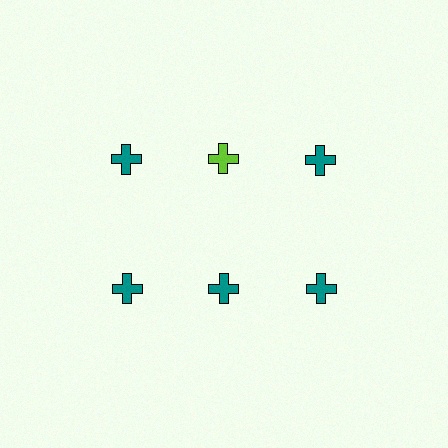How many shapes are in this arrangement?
There are 6 shapes arranged in a grid pattern.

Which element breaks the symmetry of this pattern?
The lime cross in the top row, second from left column breaks the symmetry. All other shapes are teal crosses.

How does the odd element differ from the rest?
It has a different color: lime instead of teal.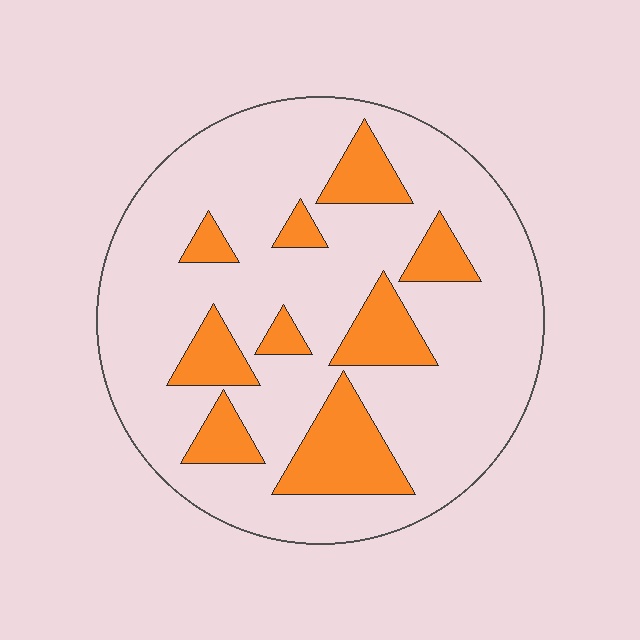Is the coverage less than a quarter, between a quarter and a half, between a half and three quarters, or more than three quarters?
Less than a quarter.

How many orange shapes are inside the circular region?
9.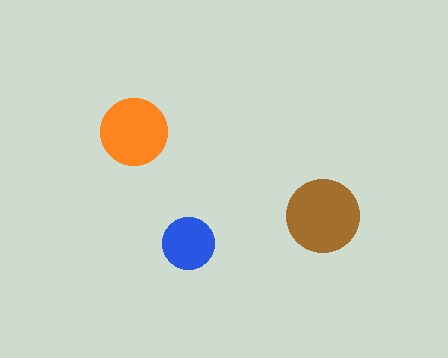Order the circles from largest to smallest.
the brown one, the orange one, the blue one.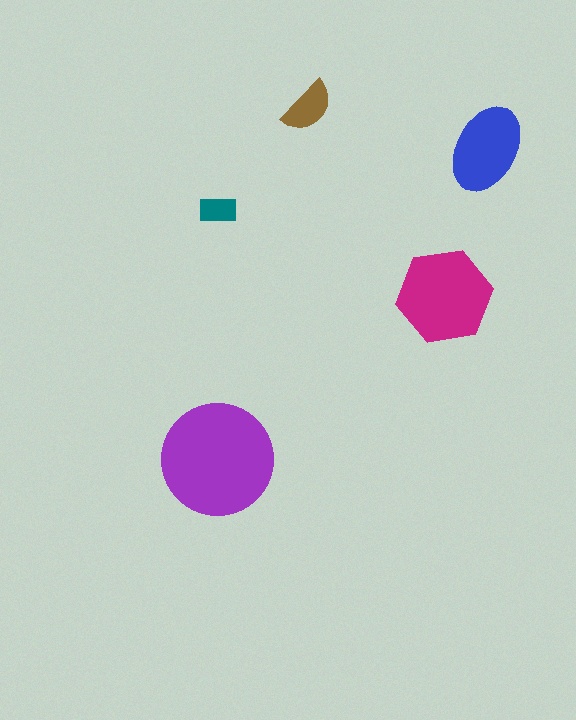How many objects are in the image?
There are 5 objects in the image.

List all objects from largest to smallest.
The purple circle, the magenta hexagon, the blue ellipse, the brown semicircle, the teal rectangle.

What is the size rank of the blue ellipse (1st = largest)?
3rd.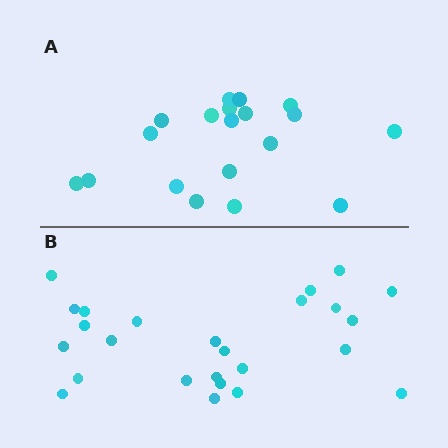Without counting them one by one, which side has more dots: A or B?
Region B (the bottom region) has more dots.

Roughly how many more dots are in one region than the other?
Region B has about 6 more dots than region A.